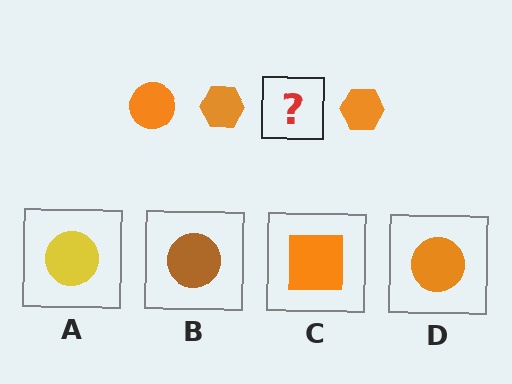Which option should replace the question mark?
Option D.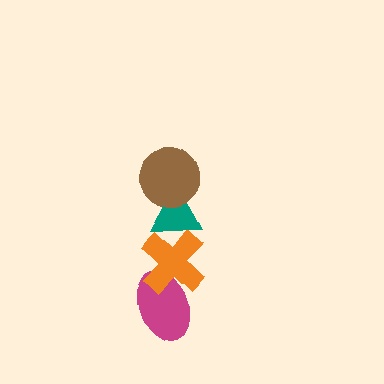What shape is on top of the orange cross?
The teal triangle is on top of the orange cross.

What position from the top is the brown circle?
The brown circle is 1st from the top.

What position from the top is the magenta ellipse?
The magenta ellipse is 4th from the top.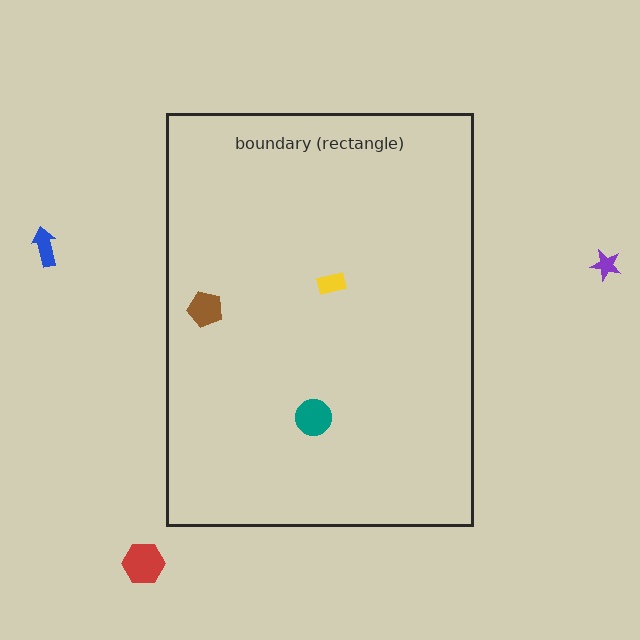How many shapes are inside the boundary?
3 inside, 3 outside.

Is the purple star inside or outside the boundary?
Outside.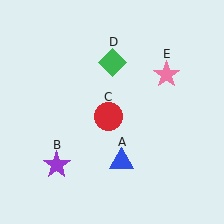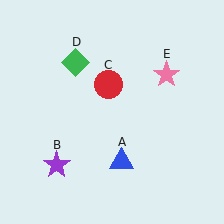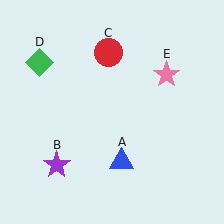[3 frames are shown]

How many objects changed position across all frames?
2 objects changed position: red circle (object C), green diamond (object D).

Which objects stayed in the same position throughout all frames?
Blue triangle (object A) and purple star (object B) and pink star (object E) remained stationary.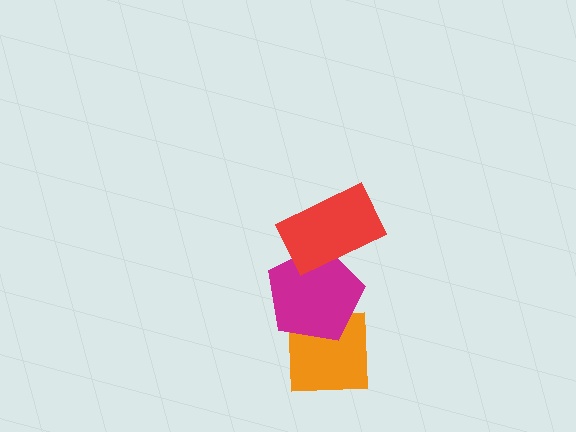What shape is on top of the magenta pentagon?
The red rectangle is on top of the magenta pentagon.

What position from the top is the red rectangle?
The red rectangle is 1st from the top.